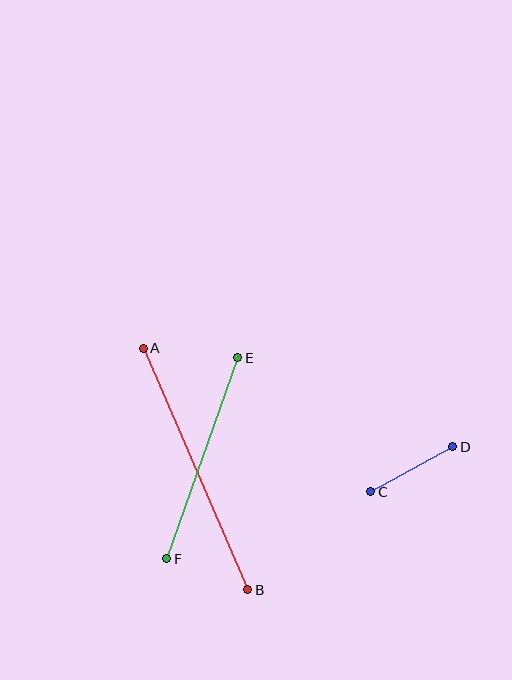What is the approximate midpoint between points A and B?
The midpoint is at approximately (195, 469) pixels.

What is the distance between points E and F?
The distance is approximately 213 pixels.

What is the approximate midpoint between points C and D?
The midpoint is at approximately (412, 469) pixels.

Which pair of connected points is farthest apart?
Points A and B are farthest apart.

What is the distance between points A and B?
The distance is approximately 263 pixels.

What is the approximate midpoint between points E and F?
The midpoint is at approximately (202, 458) pixels.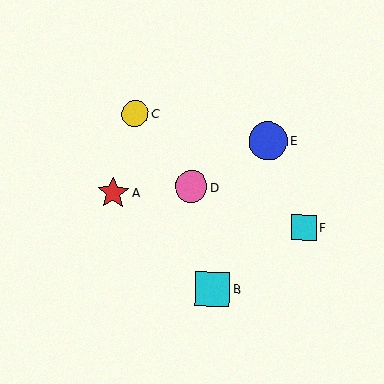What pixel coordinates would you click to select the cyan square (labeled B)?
Click at (213, 289) to select the cyan square B.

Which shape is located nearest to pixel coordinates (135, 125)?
The yellow circle (labeled C) at (135, 114) is nearest to that location.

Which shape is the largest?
The blue circle (labeled E) is the largest.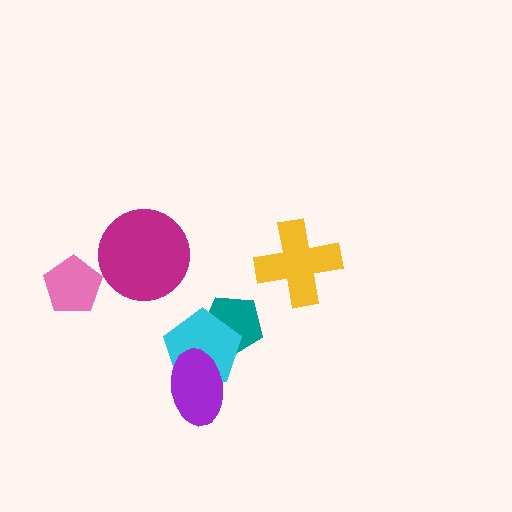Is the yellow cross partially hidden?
No, no other shape covers it.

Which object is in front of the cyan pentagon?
The purple ellipse is in front of the cyan pentagon.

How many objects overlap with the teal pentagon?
1 object overlaps with the teal pentagon.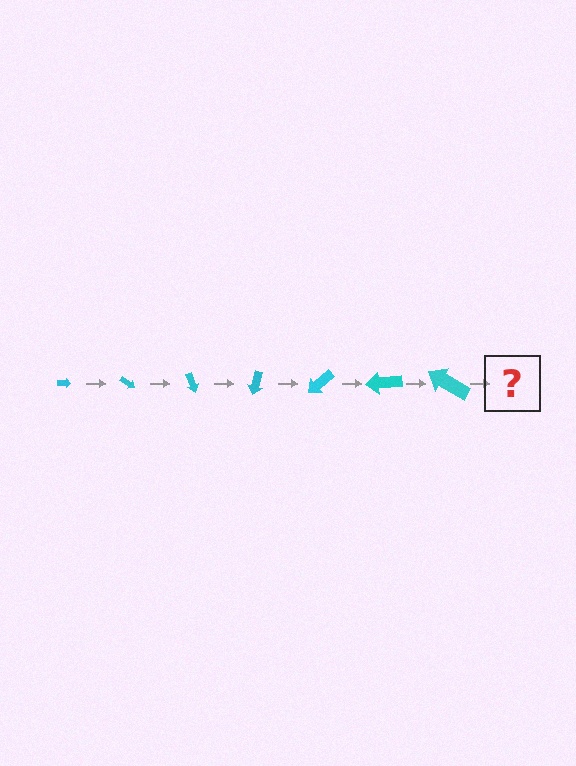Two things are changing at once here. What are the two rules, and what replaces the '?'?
The two rules are that the arrow grows larger each step and it rotates 35 degrees each step. The '?' should be an arrow, larger than the previous one and rotated 245 degrees from the start.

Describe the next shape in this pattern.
It should be an arrow, larger than the previous one and rotated 245 degrees from the start.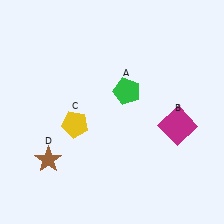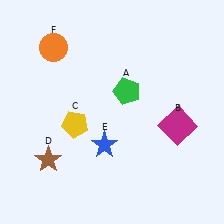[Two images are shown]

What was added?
A blue star (E), an orange circle (F) were added in Image 2.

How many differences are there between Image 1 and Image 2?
There are 2 differences between the two images.